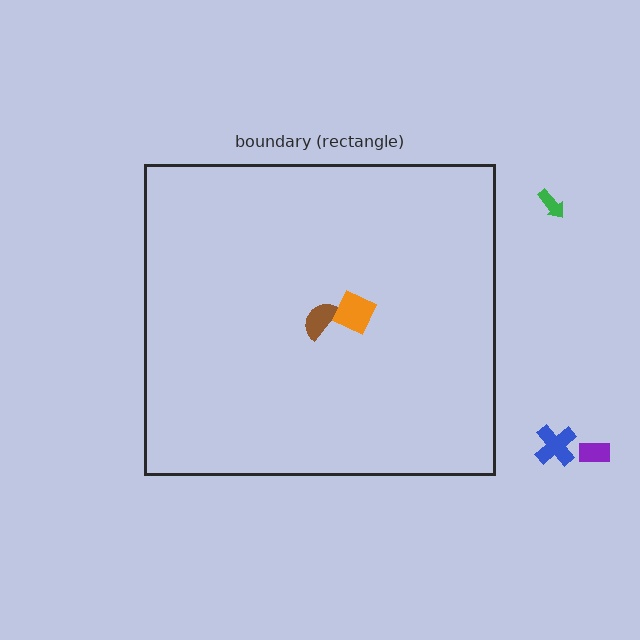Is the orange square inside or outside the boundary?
Inside.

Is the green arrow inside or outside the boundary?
Outside.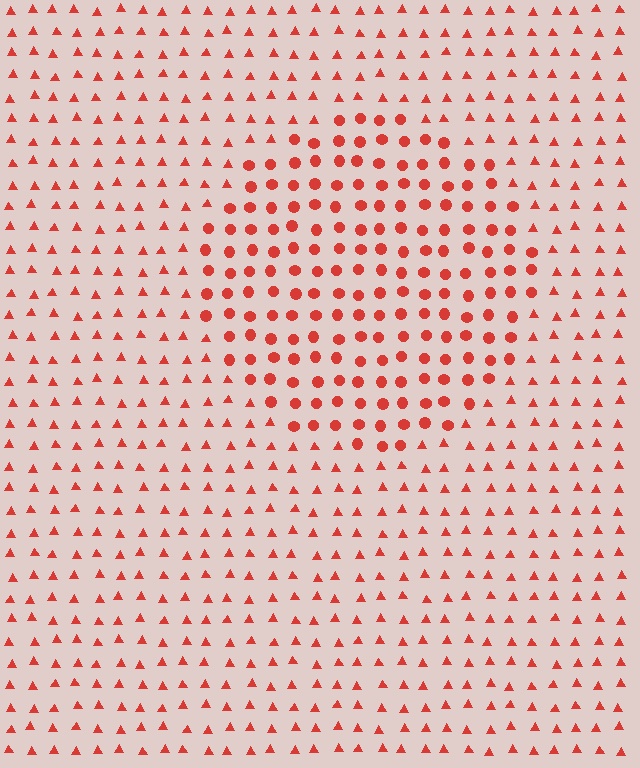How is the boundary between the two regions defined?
The boundary is defined by a change in element shape: circles inside vs. triangles outside. All elements share the same color and spacing.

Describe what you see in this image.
The image is filled with small red elements arranged in a uniform grid. A circle-shaped region contains circles, while the surrounding area contains triangles. The boundary is defined purely by the change in element shape.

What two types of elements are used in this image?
The image uses circles inside the circle region and triangles outside it.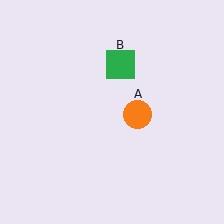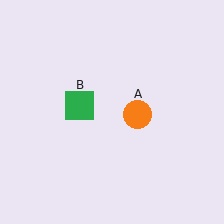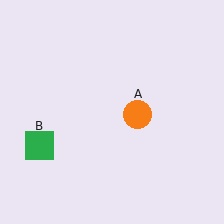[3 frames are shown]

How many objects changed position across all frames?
1 object changed position: green square (object B).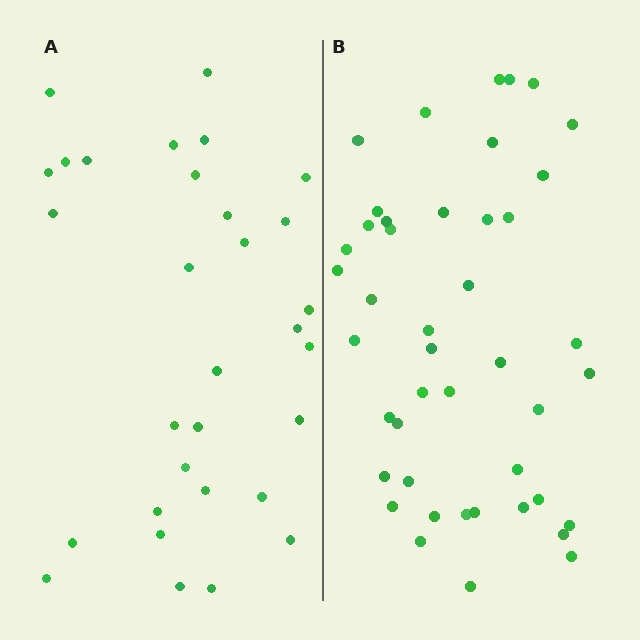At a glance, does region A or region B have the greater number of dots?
Region B (the right region) has more dots.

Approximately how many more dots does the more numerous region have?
Region B has approximately 15 more dots than region A.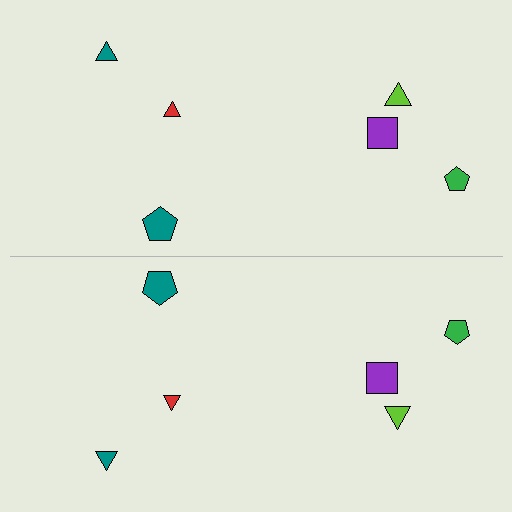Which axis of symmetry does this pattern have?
The pattern has a horizontal axis of symmetry running through the center of the image.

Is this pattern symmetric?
Yes, this pattern has bilateral (reflection) symmetry.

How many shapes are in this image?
There are 12 shapes in this image.